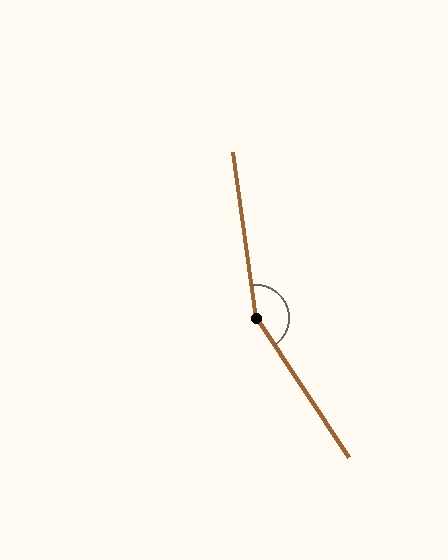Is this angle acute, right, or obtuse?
It is obtuse.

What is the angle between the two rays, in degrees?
Approximately 154 degrees.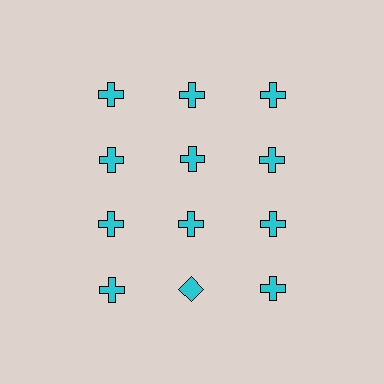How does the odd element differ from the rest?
It has a different shape: diamond instead of cross.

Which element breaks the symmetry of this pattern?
The cyan diamond in the fourth row, second from left column breaks the symmetry. All other shapes are cyan crosses.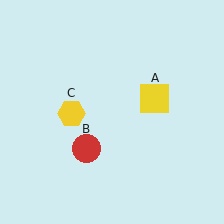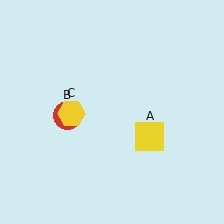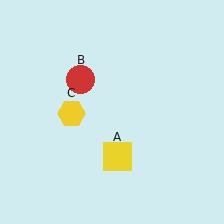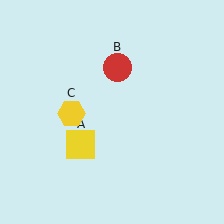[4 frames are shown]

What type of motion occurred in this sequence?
The yellow square (object A), red circle (object B) rotated clockwise around the center of the scene.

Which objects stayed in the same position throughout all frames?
Yellow hexagon (object C) remained stationary.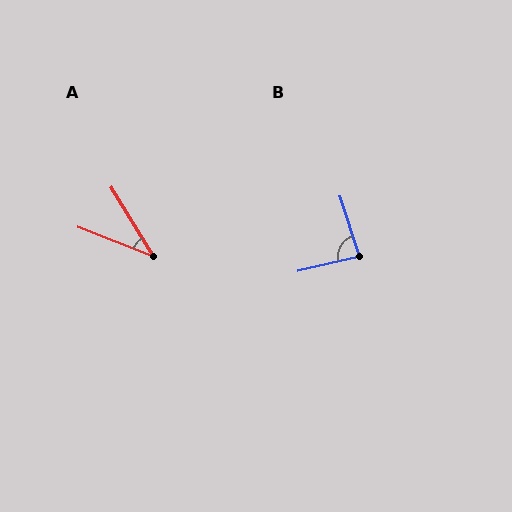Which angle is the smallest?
A, at approximately 37 degrees.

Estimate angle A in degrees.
Approximately 37 degrees.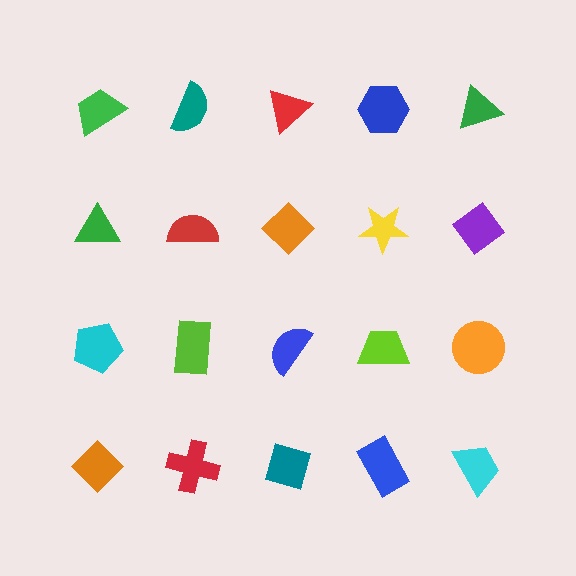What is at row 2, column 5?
A purple diamond.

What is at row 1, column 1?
A green trapezoid.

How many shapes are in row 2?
5 shapes.